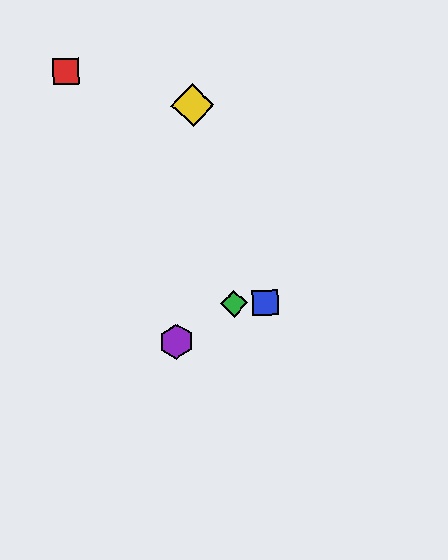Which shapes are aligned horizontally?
The blue square, the green diamond are aligned horizontally.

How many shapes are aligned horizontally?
2 shapes (the blue square, the green diamond) are aligned horizontally.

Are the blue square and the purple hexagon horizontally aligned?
No, the blue square is at y≈303 and the purple hexagon is at y≈342.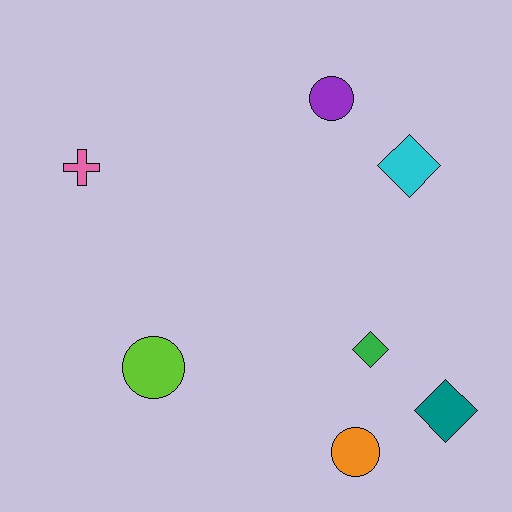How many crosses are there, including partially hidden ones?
There is 1 cross.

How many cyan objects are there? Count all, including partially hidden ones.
There is 1 cyan object.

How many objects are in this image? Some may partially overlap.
There are 7 objects.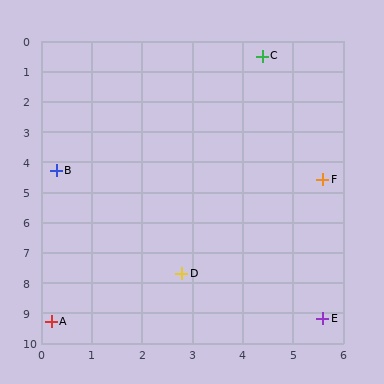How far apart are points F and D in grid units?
Points F and D are about 4.2 grid units apart.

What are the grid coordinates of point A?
Point A is at approximately (0.2, 9.3).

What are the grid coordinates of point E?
Point E is at approximately (5.6, 9.2).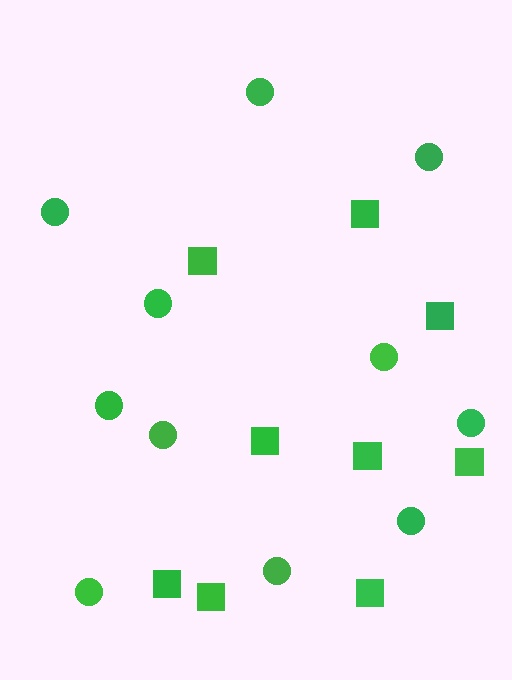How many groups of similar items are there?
There are 2 groups: one group of squares (9) and one group of circles (11).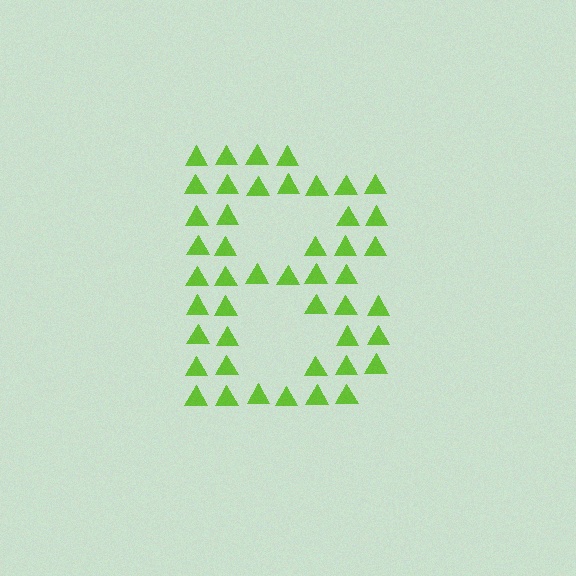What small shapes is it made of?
It is made of small triangles.